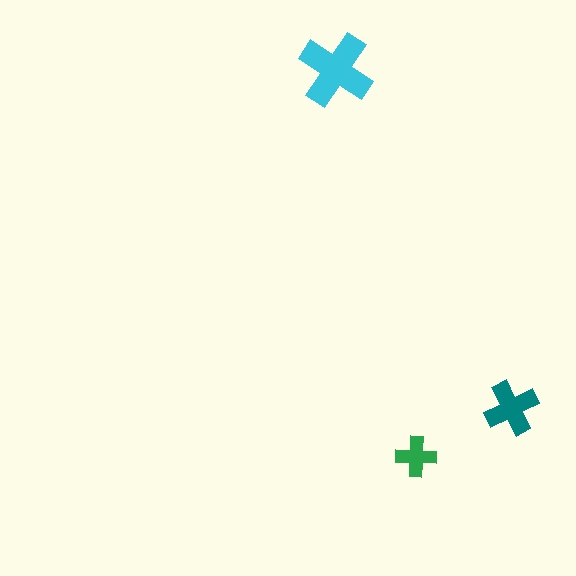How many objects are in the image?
There are 3 objects in the image.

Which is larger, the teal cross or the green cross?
The teal one.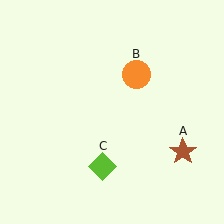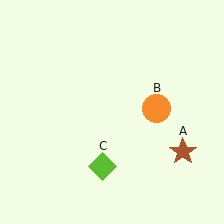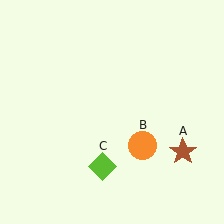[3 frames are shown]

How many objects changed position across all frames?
1 object changed position: orange circle (object B).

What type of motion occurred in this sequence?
The orange circle (object B) rotated clockwise around the center of the scene.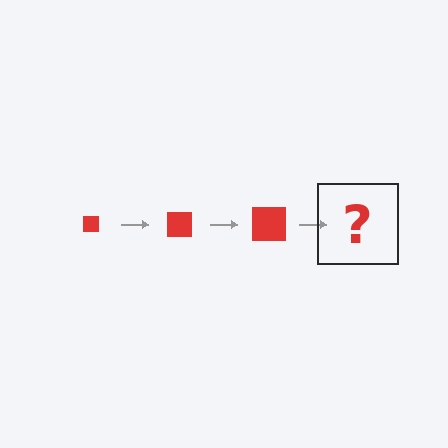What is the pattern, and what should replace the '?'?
The pattern is that the square gets progressively larger each step. The '?' should be a red square, larger than the previous one.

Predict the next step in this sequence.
The next step is a red square, larger than the previous one.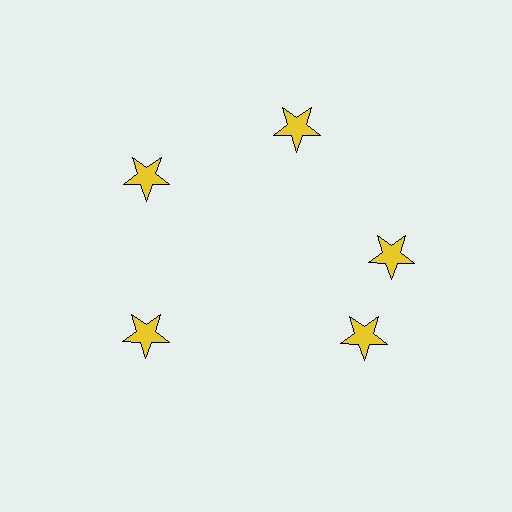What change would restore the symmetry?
The symmetry would be restored by rotating it back into even spacing with its neighbors so that all 5 stars sit at equal angles and equal distance from the center.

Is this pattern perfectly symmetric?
No. The 5 yellow stars are arranged in a ring, but one element near the 5 o'clock position is rotated out of alignment along the ring, breaking the 5-fold rotational symmetry.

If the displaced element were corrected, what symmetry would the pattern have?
It would have 5-fold rotational symmetry — the pattern would map onto itself every 72 degrees.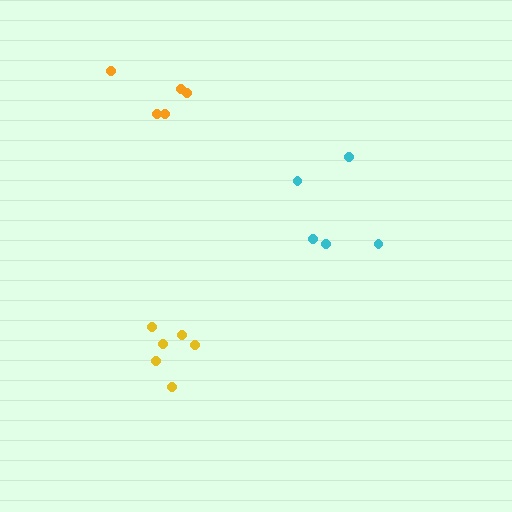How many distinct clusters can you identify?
There are 3 distinct clusters.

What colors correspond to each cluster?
The clusters are colored: cyan, orange, yellow.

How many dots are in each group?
Group 1: 5 dots, Group 2: 5 dots, Group 3: 6 dots (16 total).